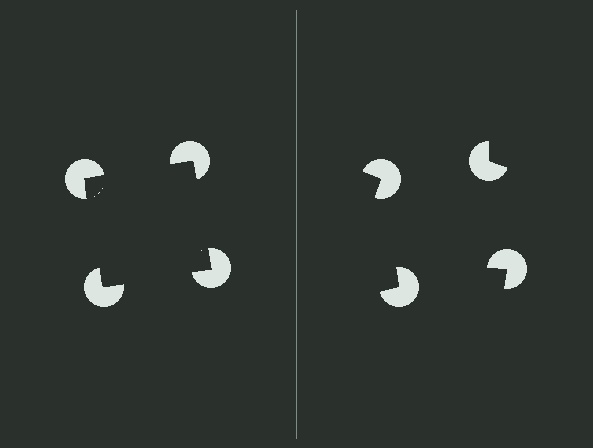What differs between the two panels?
The pac-man discs are positioned identically on both sides; only the wedge orientations differ. On the left they align to a square; on the right they are misaligned.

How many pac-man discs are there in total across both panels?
8 — 4 on each side.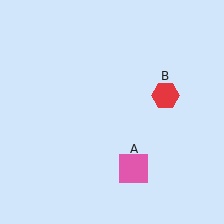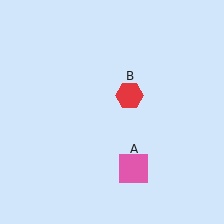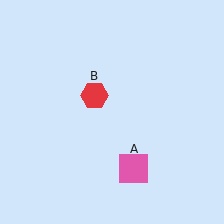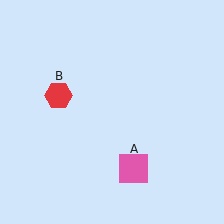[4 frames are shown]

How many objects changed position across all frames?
1 object changed position: red hexagon (object B).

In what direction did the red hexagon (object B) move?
The red hexagon (object B) moved left.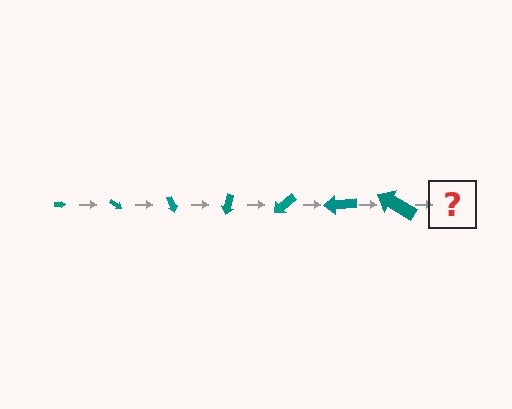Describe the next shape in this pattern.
It should be an arrow, larger than the previous one and rotated 245 degrees from the start.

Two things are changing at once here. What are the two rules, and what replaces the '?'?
The two rules are that the arrow grows larger each step and it rotates 35 degrees each step. The '?' should be an arrow, larger than the previous one and rotated 245 degrees from the start.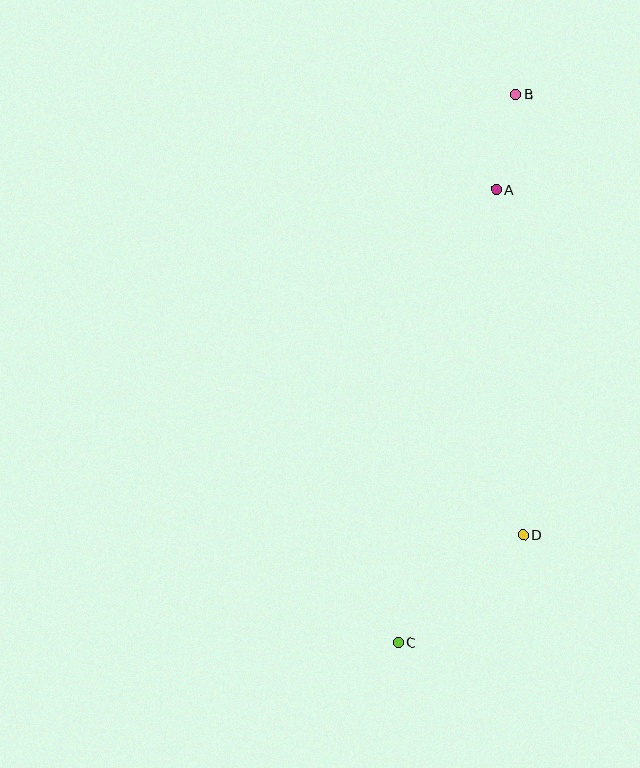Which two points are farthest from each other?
Points B and C are farthest from each other.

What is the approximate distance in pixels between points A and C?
The distance between A and C is approximately 463 pixels.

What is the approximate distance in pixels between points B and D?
The distance between B and D is approximately 440 pixels.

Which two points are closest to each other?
Points A and B are closest to each other.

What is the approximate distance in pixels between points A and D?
The distance between A and D is approximately 346 pixels.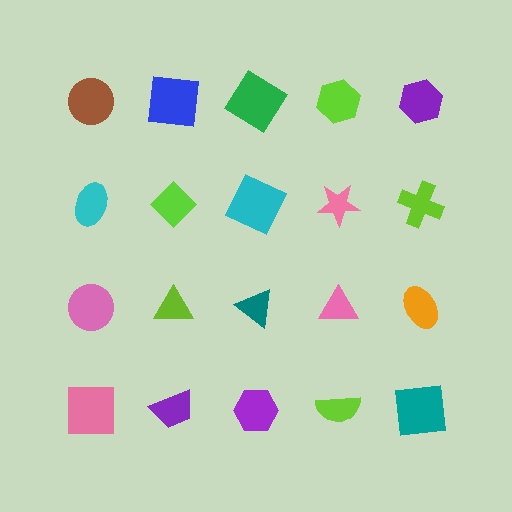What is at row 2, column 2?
A lime diamond.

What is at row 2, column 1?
A cyan ellipse.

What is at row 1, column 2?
A blue square.